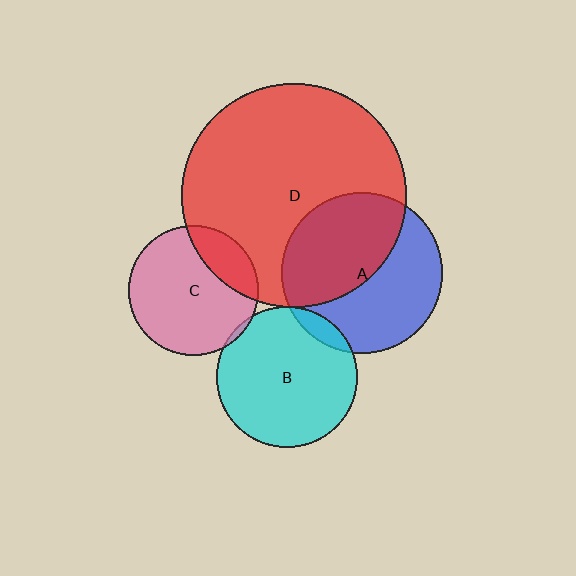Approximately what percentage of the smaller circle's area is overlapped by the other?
Approximately 5%.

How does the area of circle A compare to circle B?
Approximately 1.3 times.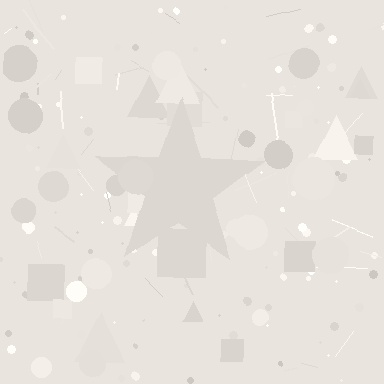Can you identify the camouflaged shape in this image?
The camouflaged shape is a star.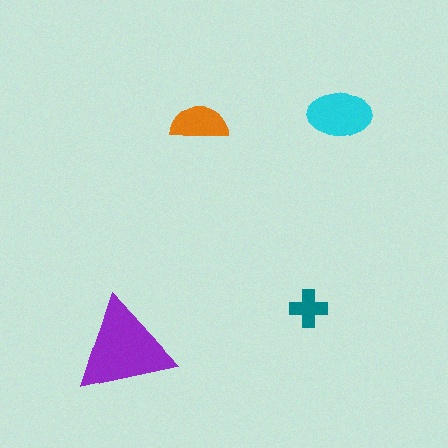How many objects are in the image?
There are 4 objects in the image.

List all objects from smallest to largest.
The teal cross, the orange semicircle, the cyan ellipse, the purple triangle.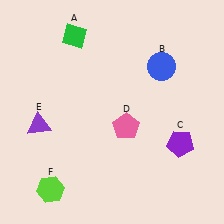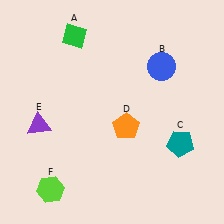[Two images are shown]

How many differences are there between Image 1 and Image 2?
There are 2 differences between the two images.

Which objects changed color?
C changed from purple to teal. D changed from pink to orange.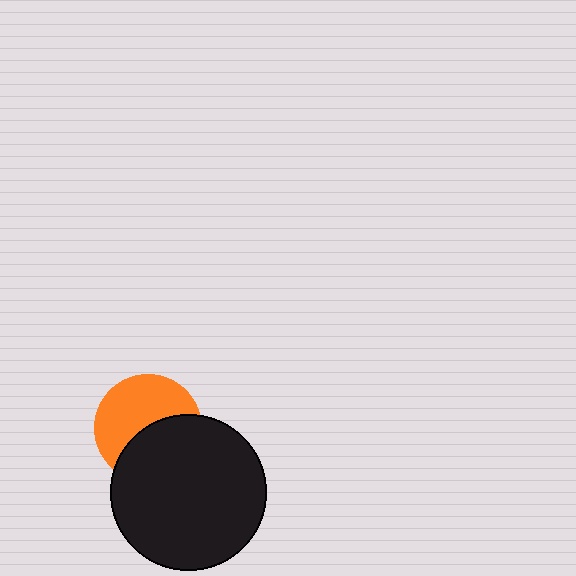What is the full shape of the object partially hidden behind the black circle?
The partially hidden object is an orange circle.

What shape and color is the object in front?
The object in front is a black circle.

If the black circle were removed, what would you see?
You would see the complete orange circle.